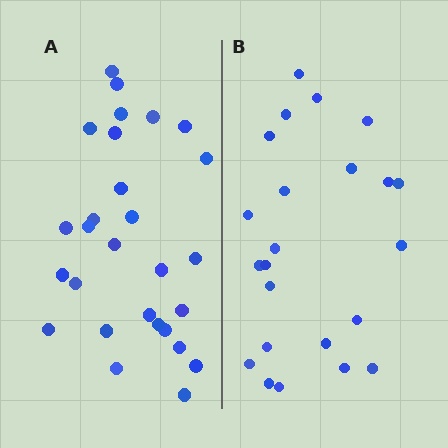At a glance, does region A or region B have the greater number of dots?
Region A (the left region) has more dots.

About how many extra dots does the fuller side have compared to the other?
Region A has about 5 more dots than region B.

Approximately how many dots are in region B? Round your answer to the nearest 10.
About 20 dots. (The exact count is 23, which rounds to 20.)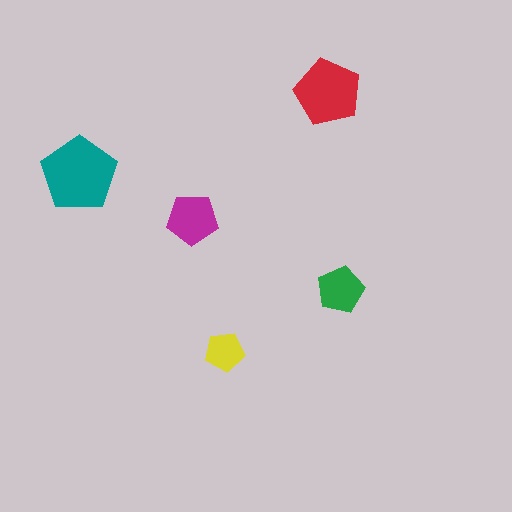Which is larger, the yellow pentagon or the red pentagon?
The red one.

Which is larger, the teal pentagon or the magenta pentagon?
The teal one.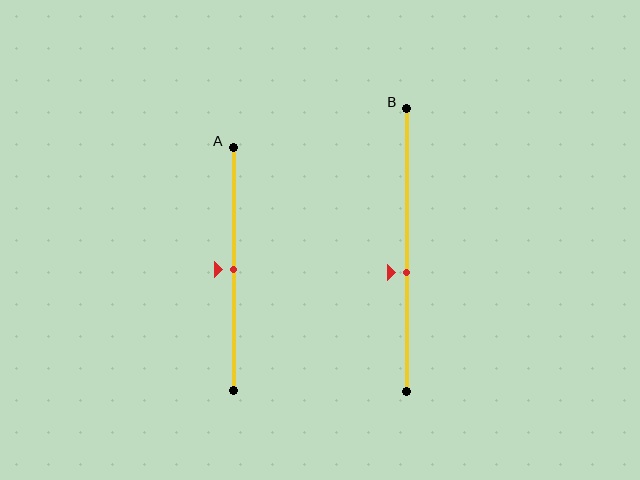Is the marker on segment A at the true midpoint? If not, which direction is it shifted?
Yes, the marker on segment A is at the true midpoint.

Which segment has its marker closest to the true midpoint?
Segment A has its marker closest to the true midpoint.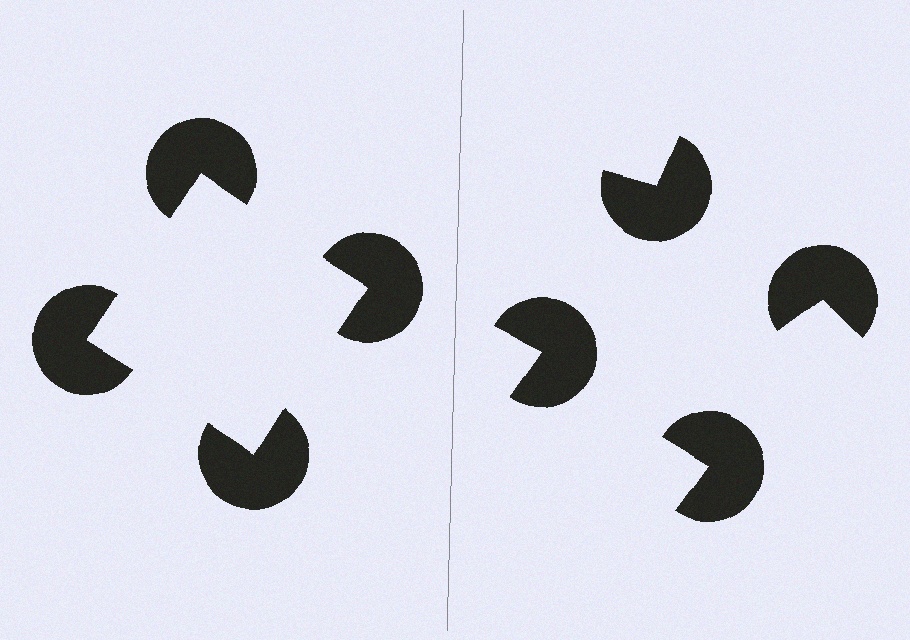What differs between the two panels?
The pac-man discs are positioned identically on both sides; only the wedge orientations differ. On the left they align to a square; on the right they are misaligned.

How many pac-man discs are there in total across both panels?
8 — 4 on each side.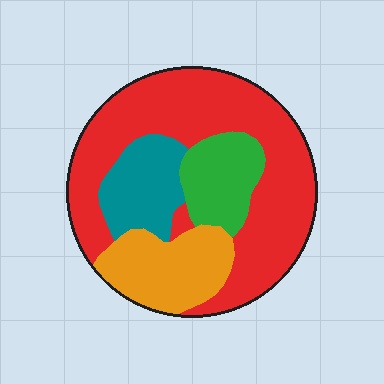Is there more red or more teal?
Red.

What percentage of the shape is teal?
Teal covers around 15% of the shape.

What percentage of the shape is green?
Green takes up less than a sixth of the shape.